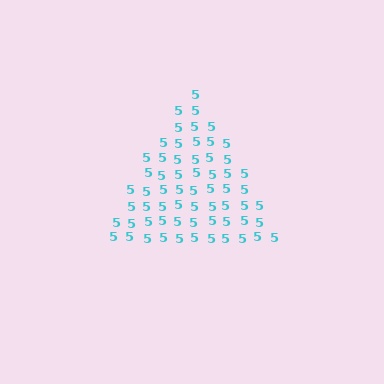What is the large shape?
The large shape is a triangle.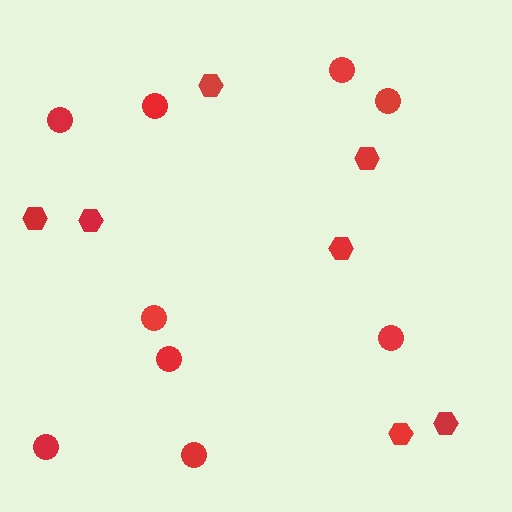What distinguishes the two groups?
There are 2 groups: one group of circles (9) and one group of hexagons (7).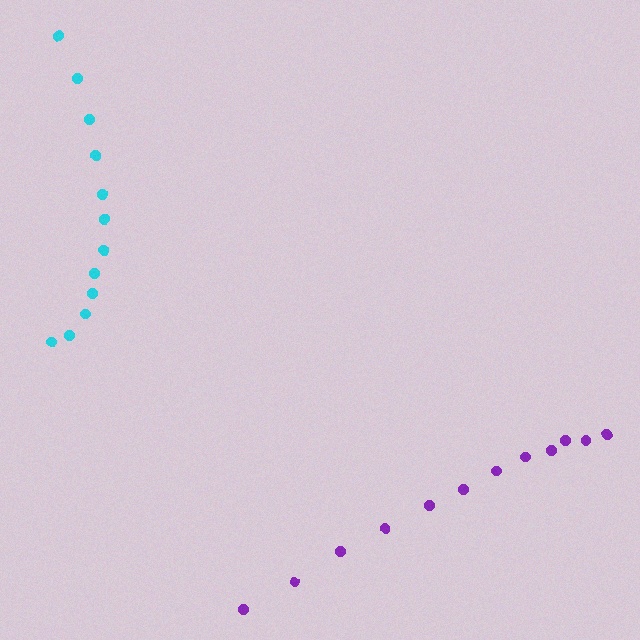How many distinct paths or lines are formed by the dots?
There are 2 distinct paths.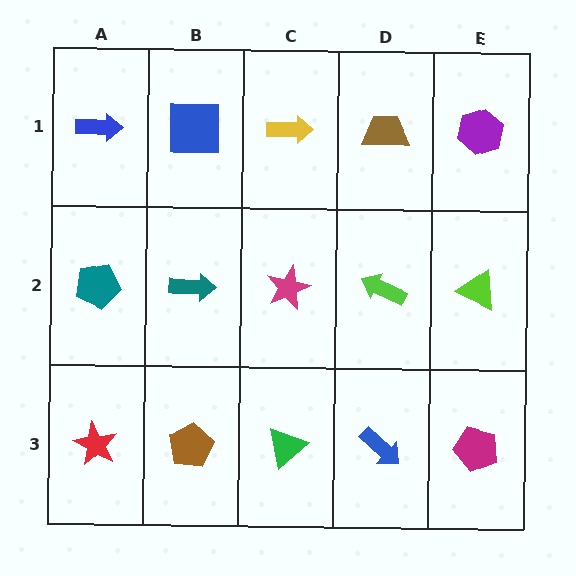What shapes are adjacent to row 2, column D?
A brown trapezoid (row 1, column D), a blue arrow (row 3, column D), a magenta star (row 2, column C), a lime triangle (row 2, column E).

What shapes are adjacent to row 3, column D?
A lime arrow (row 2, column D), a green triangle (row 3, column C), a magenta pentagon (row 3, column E).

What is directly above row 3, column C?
A magenta star.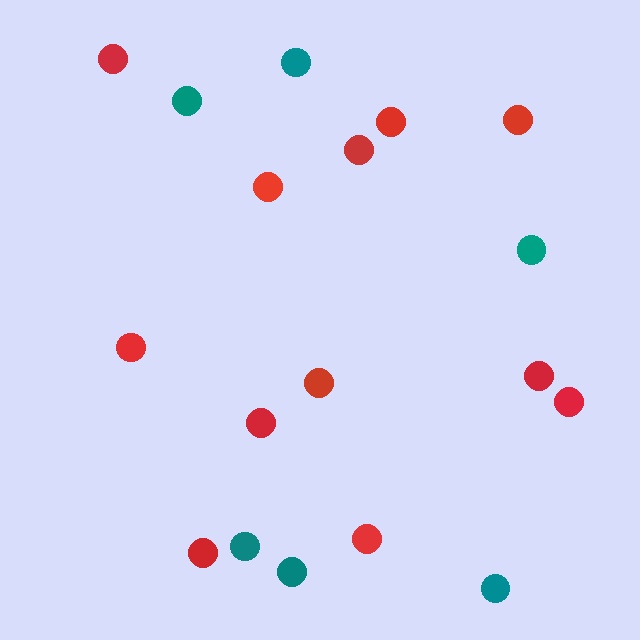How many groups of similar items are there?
There are 2 groups: one group of red circles (12) and one group of teal circles (6).